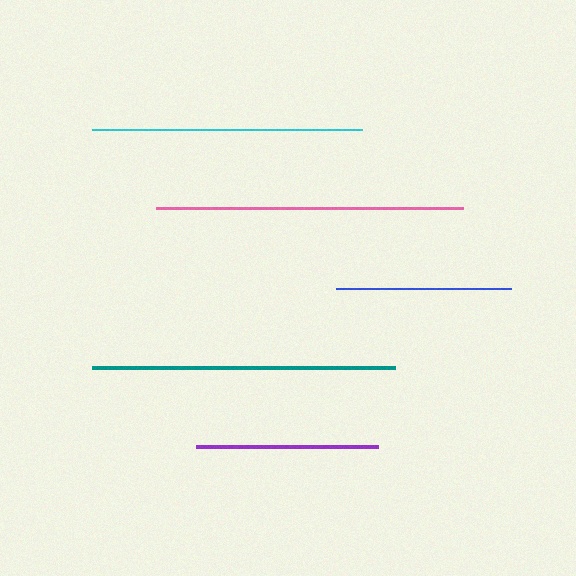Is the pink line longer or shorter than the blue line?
The pink line is longer than the blue line.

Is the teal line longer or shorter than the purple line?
The teal line is longer than the purple line.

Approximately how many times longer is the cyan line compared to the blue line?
The cyan line is approximately 1.5 times the length of the blue line.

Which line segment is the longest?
The pink line is the longest at approximately 307 pixels.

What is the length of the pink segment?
The pink segment is approximately 307 pixels long.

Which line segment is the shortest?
The blue line is the shortest at approximately 175 pixels.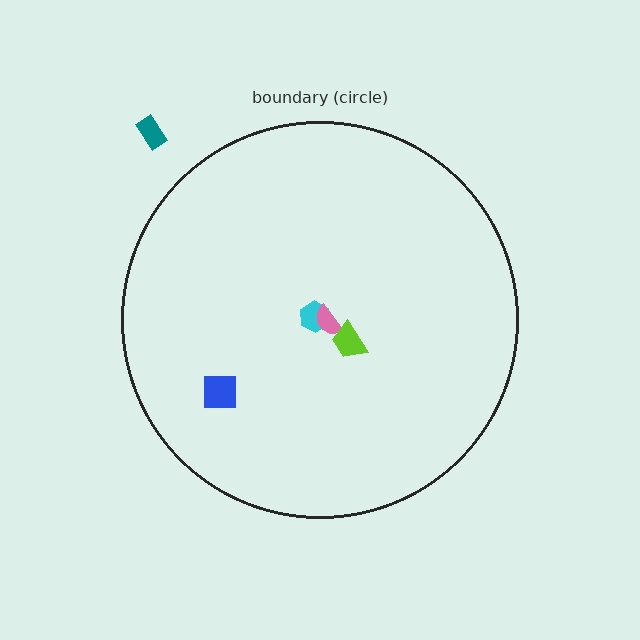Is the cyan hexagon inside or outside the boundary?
Inside.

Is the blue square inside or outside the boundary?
Inside.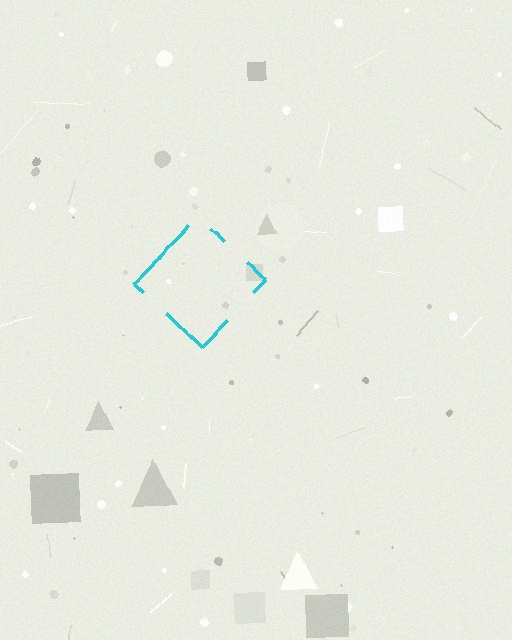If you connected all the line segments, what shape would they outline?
They would outline a diamond.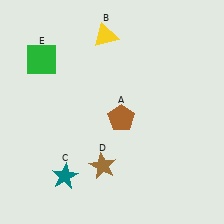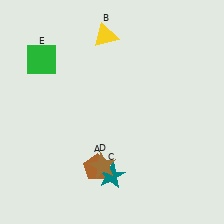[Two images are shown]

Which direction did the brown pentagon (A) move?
The brown pentagon (A) moved down.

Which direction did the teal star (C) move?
The teal star (C) moved right.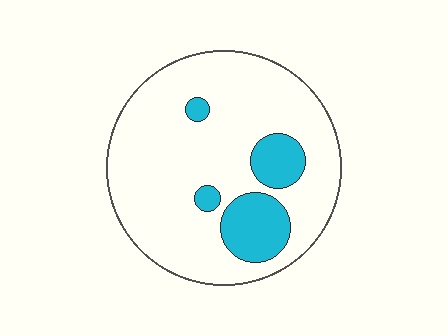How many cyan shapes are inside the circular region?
4.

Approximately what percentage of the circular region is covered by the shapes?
Approximately 15%.